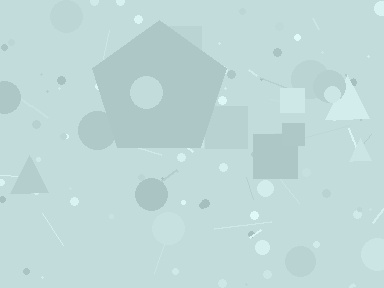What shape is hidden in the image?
A pentagon is hidden in the image.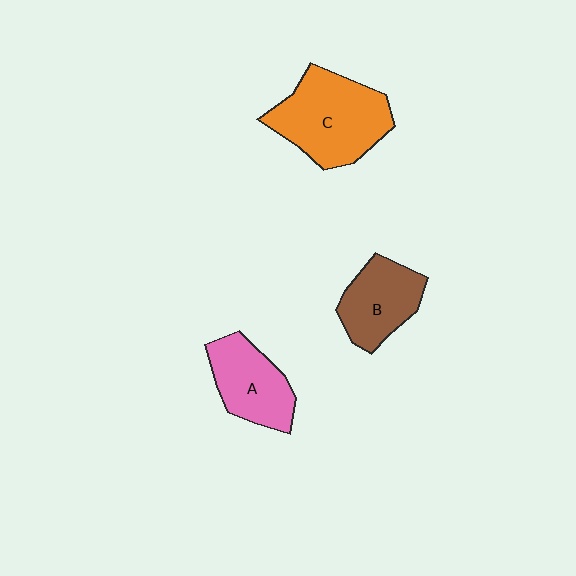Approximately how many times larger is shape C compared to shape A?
Approximately 1.5 times.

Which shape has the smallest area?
Shape B (brown).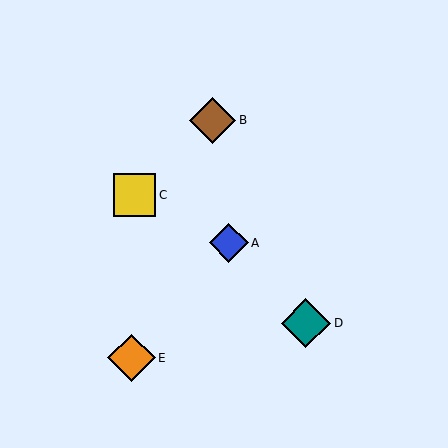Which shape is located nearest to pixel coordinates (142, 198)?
The yellow square (labeled C) at (135, 195) is nearest to that location.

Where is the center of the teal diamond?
The center of the teal diamond is at (306, 323).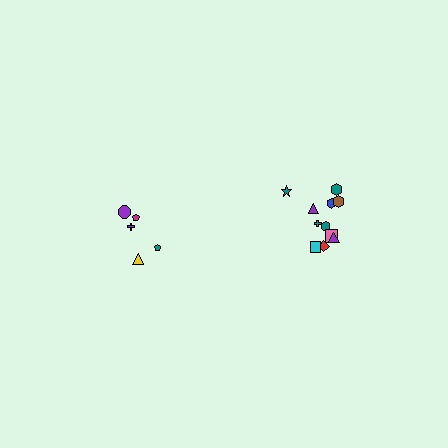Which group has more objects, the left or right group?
The right group.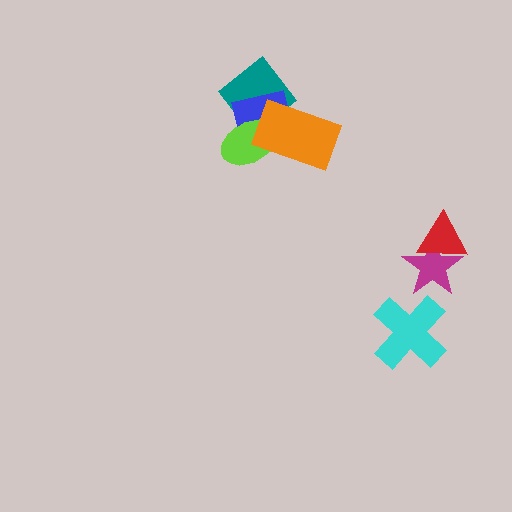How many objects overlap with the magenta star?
1 object overlaps with the magenta star.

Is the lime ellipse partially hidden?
Yes, it is partially covered by another shape.